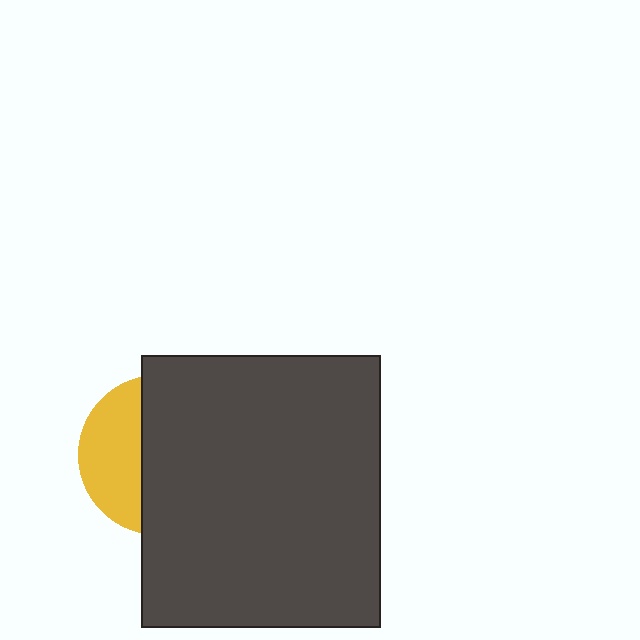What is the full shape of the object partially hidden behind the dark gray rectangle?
The partially hidden object is a yellow circle.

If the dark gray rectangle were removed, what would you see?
You would see the complete yellow circle.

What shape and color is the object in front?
The object in front is a dark gray rectangle.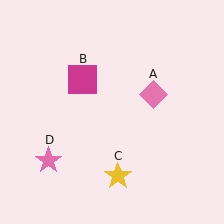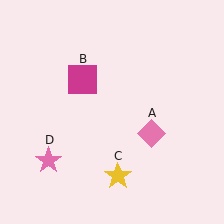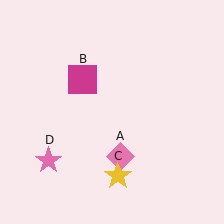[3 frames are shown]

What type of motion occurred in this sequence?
The pink diamond (object A) rotated clockwise around the center of the scene.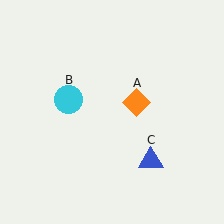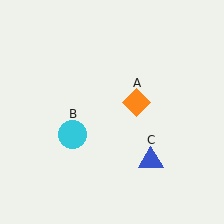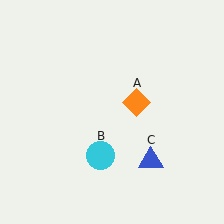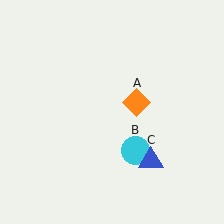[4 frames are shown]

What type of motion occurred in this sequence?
The cyan circle (object B) rotated counterclockwise around the center of the scene.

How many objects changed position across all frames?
1 object changed position: cyan circle (object B).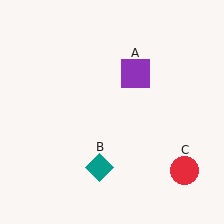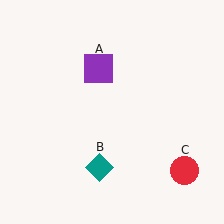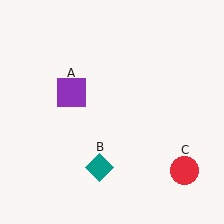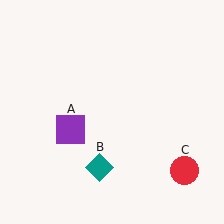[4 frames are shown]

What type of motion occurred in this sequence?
The purple square (object A) rotated counterclockwise around the center of the scene.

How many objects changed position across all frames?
1 object changed position: purple square (object A).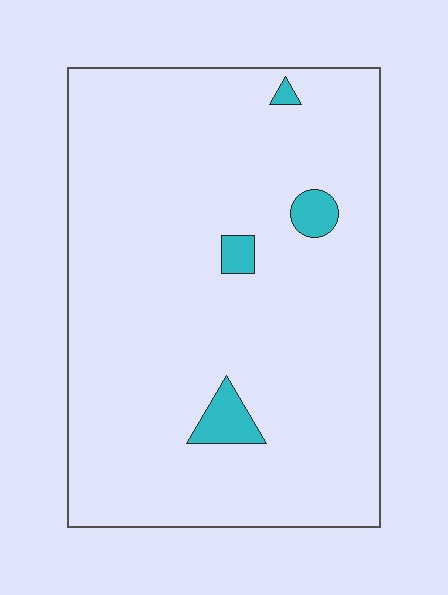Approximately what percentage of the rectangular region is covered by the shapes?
Approximately 5%.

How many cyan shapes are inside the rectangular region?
4.